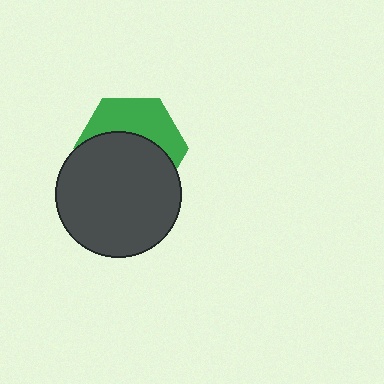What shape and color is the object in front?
The object in front is a dark gray circle.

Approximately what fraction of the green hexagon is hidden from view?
Roughly 59% of the green hexagon is hidden behind the dark gray circle.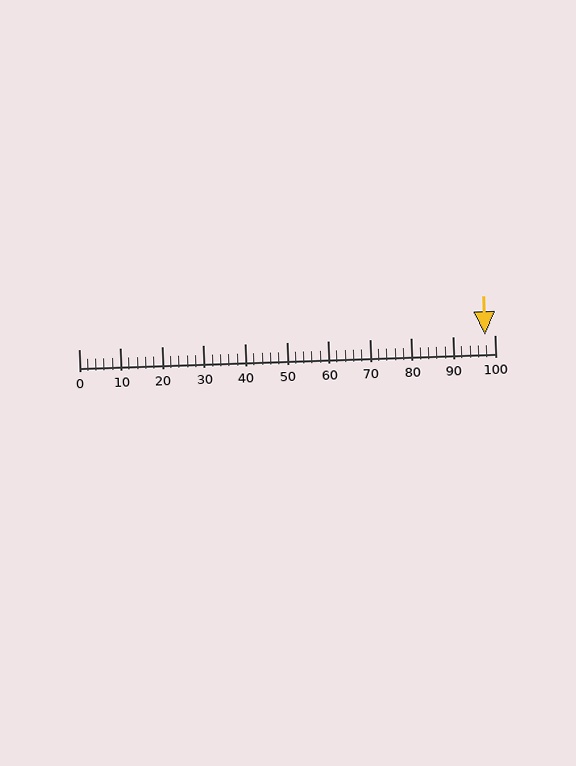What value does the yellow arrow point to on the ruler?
The yellow arrow points to approximately 98.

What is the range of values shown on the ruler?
The ruler shows values from 0 to 100.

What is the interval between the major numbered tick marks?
The major tick marks are spaced 10 units apart.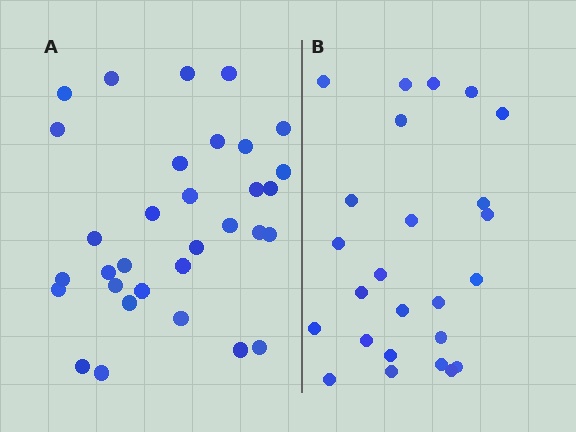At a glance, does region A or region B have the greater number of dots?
Region A (the left region) has more dots.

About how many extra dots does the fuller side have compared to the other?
Region A has roughly 8 or so more dots than region B.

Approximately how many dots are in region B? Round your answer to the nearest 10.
About 20 dots. (The exact count is 25, which rounds to 20.)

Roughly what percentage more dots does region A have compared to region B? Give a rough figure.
About 30% more.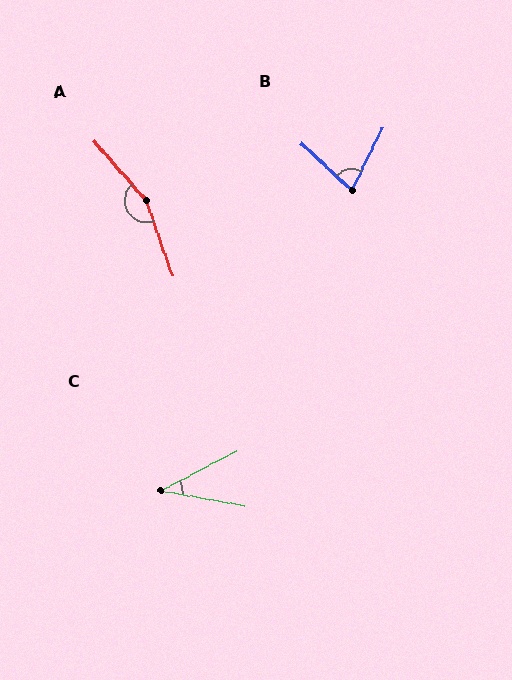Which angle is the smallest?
C, at approximately 37 degrees.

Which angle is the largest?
A, at approximately 158 degrees.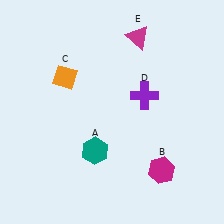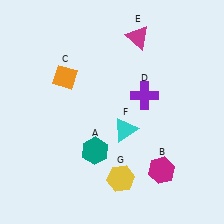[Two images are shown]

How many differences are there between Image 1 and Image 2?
There are 2 differences between the two images.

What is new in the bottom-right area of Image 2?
A cyan triangle (F) was added in the bottom-right area of Image 2.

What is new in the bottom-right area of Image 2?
A yellow hexagon (G) was added in the bottom-right area of Image 2.